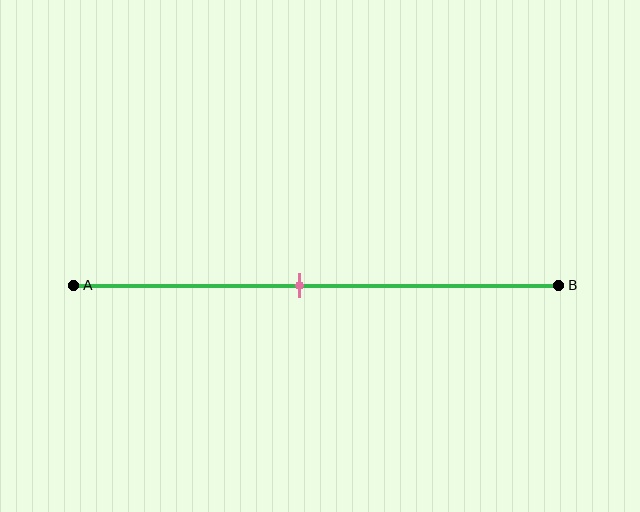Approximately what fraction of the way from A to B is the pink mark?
The pink mark is approximately 45% of the way from A to B.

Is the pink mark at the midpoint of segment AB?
No, the mark is at about 45% from A, not at the 50% midpoint.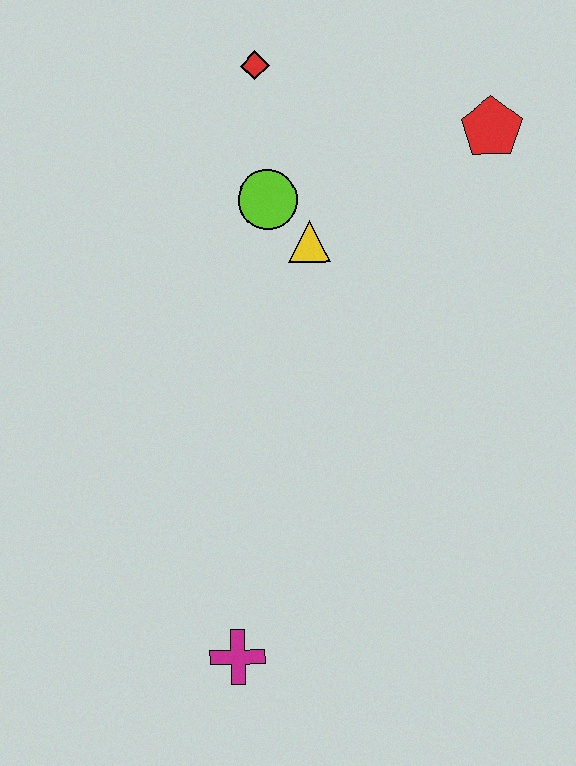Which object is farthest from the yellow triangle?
The magenta cross is farthest from the yellow triangle.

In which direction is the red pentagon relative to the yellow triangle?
The red pentagon is to the right of the yellow triangle.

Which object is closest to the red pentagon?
The yellow triangle is closest to the red pentagon.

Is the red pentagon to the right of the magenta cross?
Yes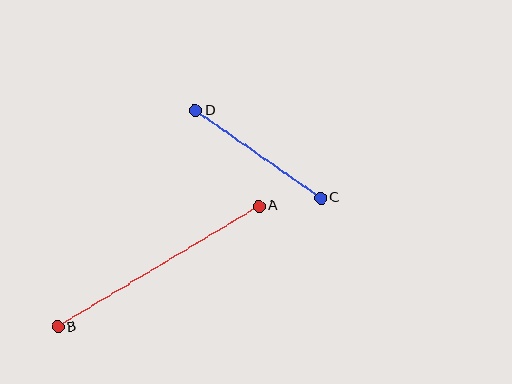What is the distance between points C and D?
The distance is approximately 153 pixels.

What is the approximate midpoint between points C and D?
The midpoint is at approximately (258, 154) pixels.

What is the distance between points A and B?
The distance is approximately 235 pixels.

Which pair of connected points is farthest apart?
Points A and B are farthest apart.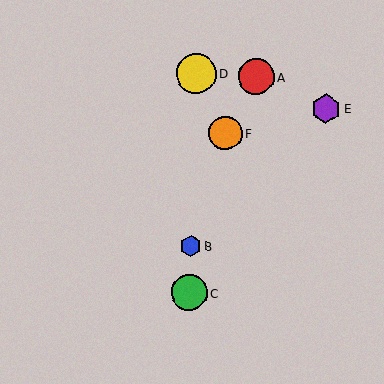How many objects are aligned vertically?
3 objects (B, C, D) are aligned vertically.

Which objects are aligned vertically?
Objects B, C, D are aligned vertically.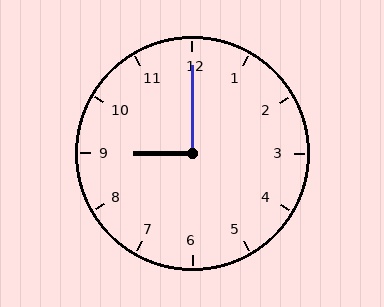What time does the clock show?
9:00.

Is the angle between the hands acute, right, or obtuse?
It is right.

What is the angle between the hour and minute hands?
Approximately 90 degrees.